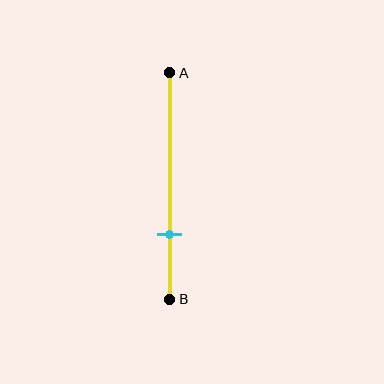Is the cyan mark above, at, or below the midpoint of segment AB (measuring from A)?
The cyan mark is below the midpoint of segment AB.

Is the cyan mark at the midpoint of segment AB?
No, the mark is at about 70% from A, not at the 50% midpoint.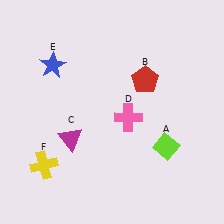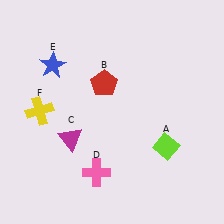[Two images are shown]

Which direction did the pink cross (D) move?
The pink cross (D) moved down.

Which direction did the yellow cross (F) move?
The yellow cross (F) moved up.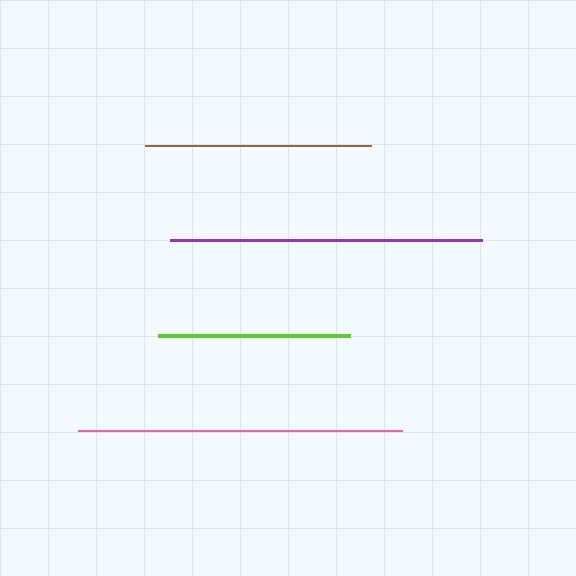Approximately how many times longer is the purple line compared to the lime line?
The purple line is approximately 1.6 times the length of the lime line.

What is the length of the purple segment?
The purple segment is approximately 311 pixels long.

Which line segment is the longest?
The pink line is the longest at approximately 324 pixels.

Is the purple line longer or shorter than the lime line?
The purple line is longer than the lime line.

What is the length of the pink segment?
The pink segment is approximately 324 pixels long.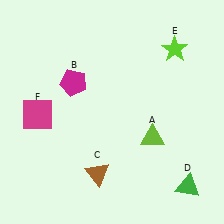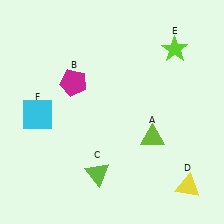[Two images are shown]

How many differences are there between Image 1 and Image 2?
There are 3 differences between the two images.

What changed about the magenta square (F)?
In Image 1, F is magenta. In Image 2, it changed to cyan.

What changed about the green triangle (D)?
In Image 1, D is green. In Image 2, it changed to yellow.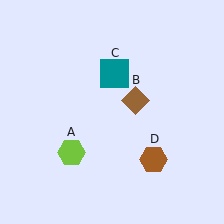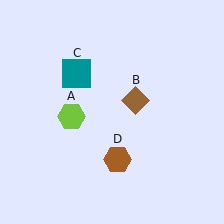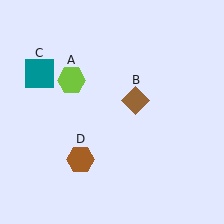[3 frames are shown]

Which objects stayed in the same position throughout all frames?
Brown diamond (object B) remained stationary.